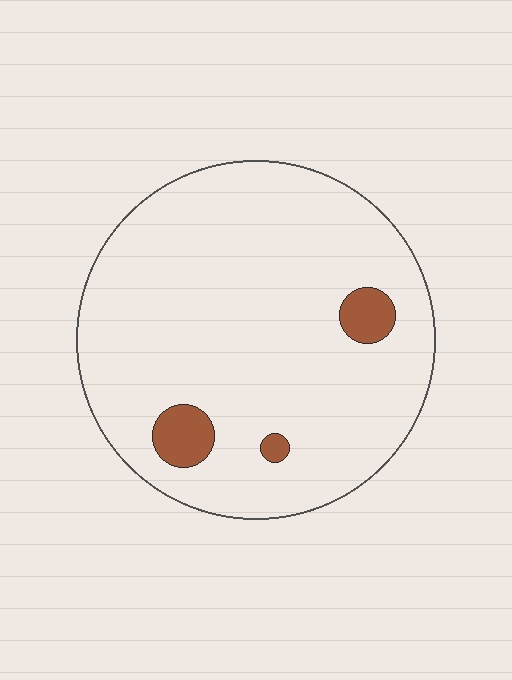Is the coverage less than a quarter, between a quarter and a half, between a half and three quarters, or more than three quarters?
Less than a quarter.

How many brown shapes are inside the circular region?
3.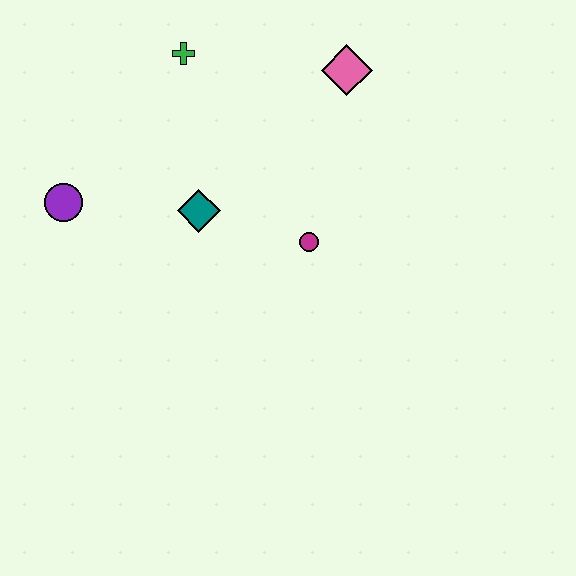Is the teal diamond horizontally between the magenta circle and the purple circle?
Yes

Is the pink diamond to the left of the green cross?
No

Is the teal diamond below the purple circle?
Yes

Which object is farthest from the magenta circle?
The purple circle is farthest from the magenta circle.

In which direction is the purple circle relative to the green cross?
The purple circle is below the green cross.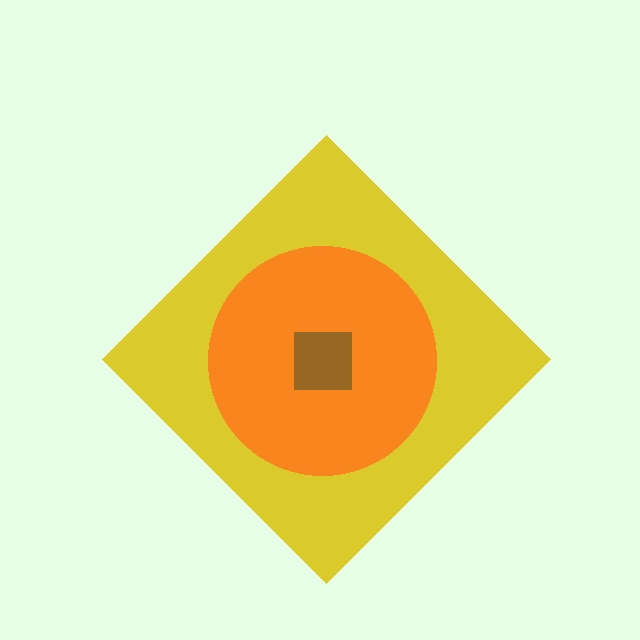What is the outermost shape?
The yellow diamond.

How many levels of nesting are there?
3.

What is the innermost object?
The brown square.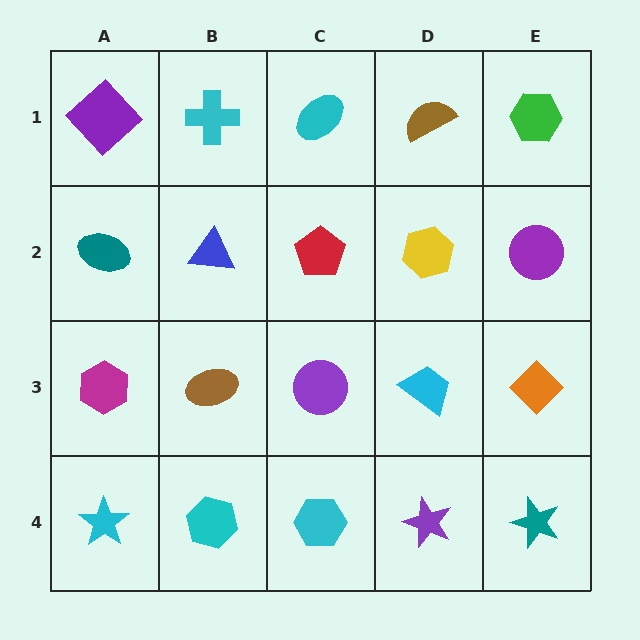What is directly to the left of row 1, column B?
A purple diamond.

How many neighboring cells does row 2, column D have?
4.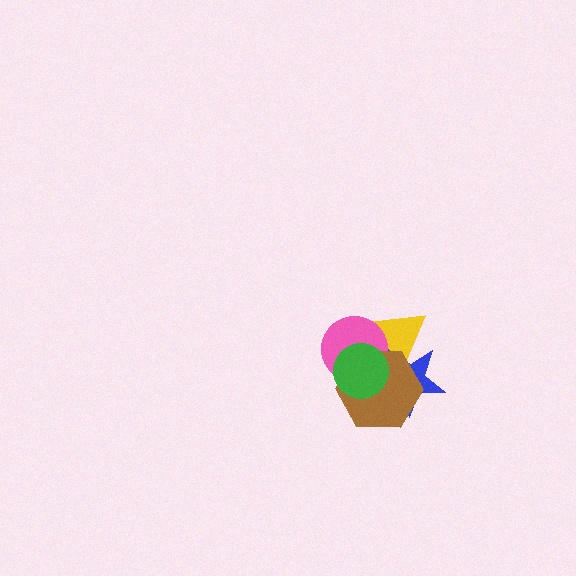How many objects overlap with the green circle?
4 objects overlap with the green circle.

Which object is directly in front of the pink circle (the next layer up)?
The brown hexagon is directly in front of the pink circle.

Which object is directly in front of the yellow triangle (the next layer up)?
The pink circle is directly in front of the yellow triangle.